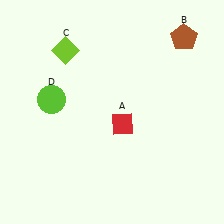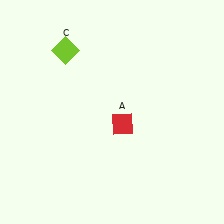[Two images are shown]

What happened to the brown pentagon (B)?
The brown pentagon (B) was removed in Image 2. It was in the top-right area of Image 1.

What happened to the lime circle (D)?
The lime circle (D) was removed in Image 2. It was in the top-left area of Image 1.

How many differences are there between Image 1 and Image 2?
There are 2 differences between the two images.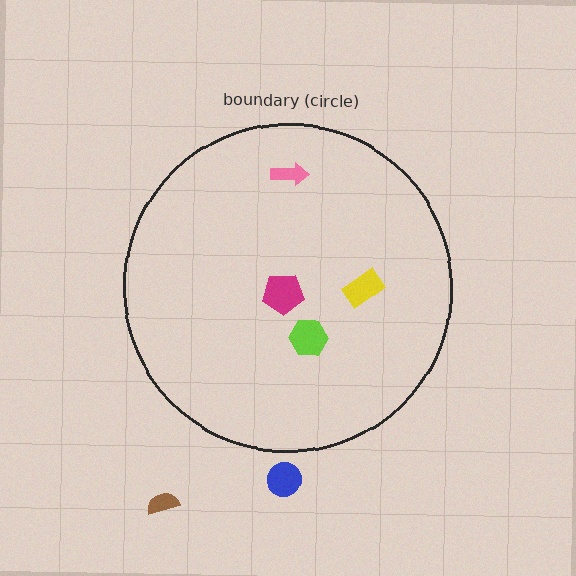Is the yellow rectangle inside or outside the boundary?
Inside.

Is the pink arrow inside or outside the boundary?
Inside.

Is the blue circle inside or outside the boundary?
Outside.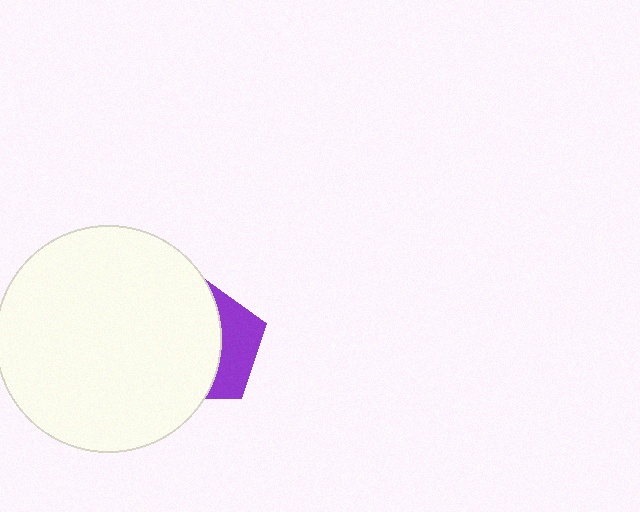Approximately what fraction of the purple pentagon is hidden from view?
Roughly 65% of the purple pentagon is hidden behind the white circle.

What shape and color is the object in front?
The object in front is a white circle.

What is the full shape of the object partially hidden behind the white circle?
The partially hidden object is a purple pentagon.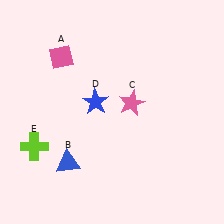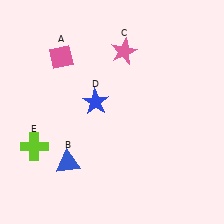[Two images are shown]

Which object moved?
The pink star (C) moved up.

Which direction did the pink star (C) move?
The pink star (C) moved up.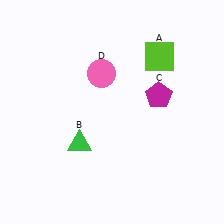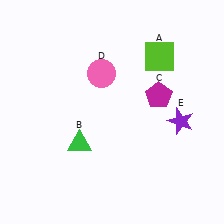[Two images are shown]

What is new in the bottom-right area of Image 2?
A purple star (E) was added in the bottom-right area of Image 2.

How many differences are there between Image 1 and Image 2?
There is 1 difference between the two images.